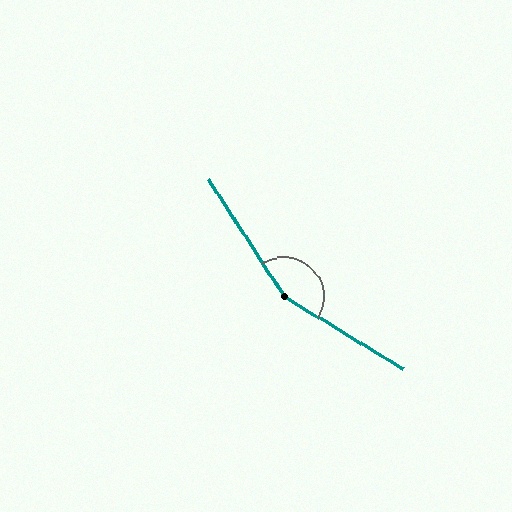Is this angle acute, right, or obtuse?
It is obtuse.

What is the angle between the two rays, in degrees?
Approximately 154 degrees.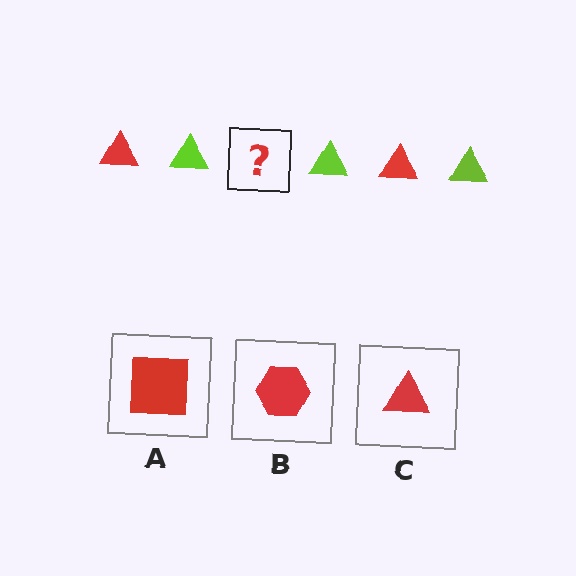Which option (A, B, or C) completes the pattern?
C.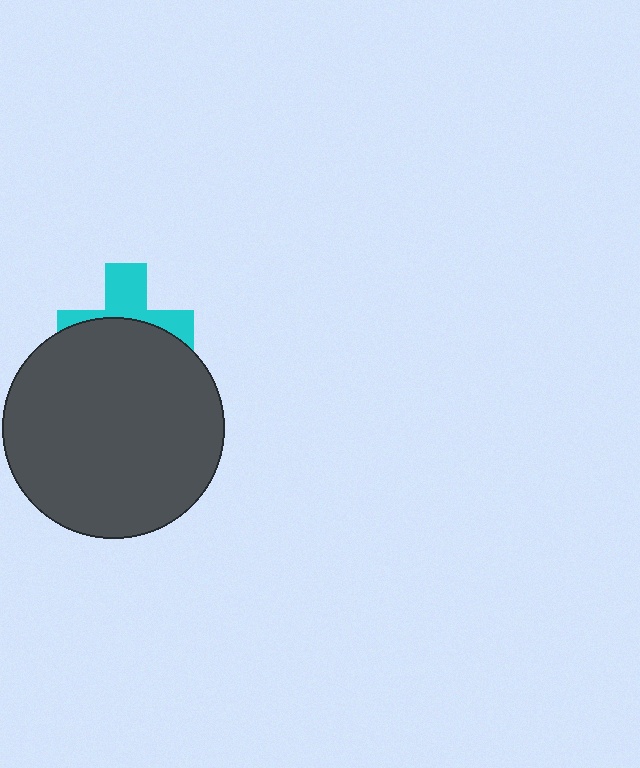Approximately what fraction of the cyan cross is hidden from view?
Roughly 58% of the cyan cross is hidden behind the dark gray circle.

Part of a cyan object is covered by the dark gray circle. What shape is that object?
It is a cross.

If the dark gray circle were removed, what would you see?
You would see the complete cyan cross.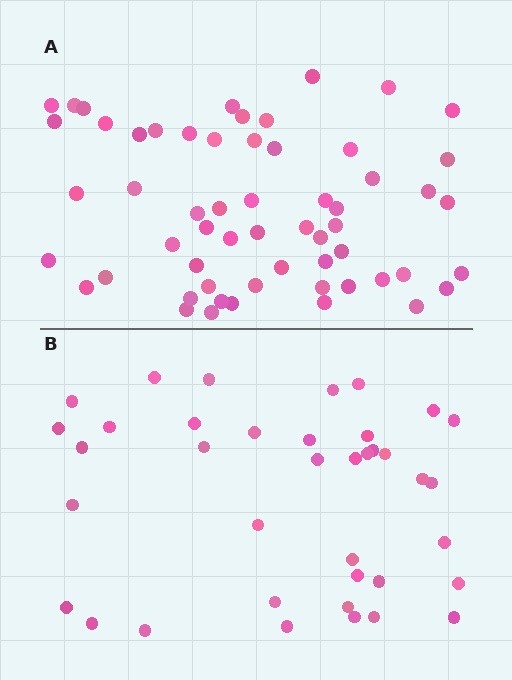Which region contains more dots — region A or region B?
Region A (the top region) has more dots.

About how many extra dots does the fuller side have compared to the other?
Region A has approximately 20 more dots than region B.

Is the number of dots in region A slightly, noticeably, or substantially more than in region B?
Region A has substantially more. The ratio is roughly 1.5 to 1.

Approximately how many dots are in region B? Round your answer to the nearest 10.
About 40 dots. (The exact count is 38, which rounds to 40.)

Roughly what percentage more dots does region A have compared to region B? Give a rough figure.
About 55% more.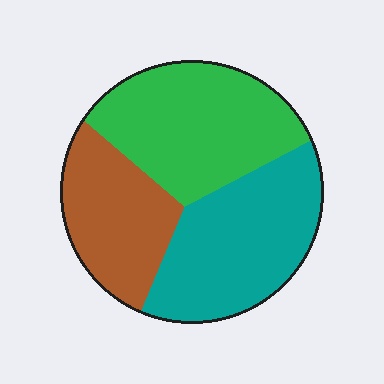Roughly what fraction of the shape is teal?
Teal covers around 35% of the shape.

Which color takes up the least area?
Brown, at roughly 25%.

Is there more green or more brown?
Green.